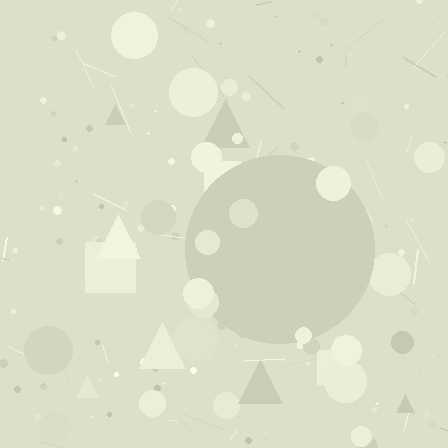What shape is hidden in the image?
A circle is hidden in the image.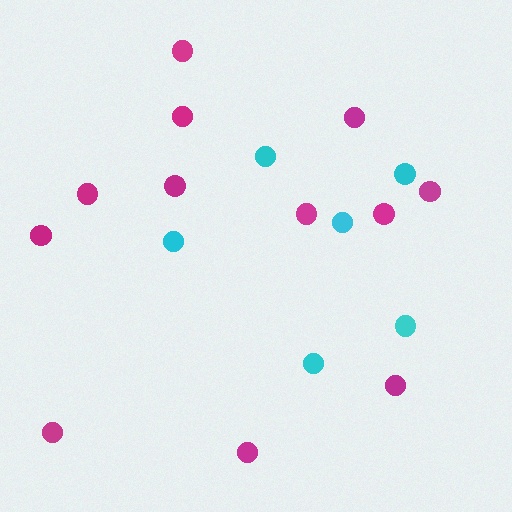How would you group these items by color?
There are 2 groups: one group of cyan circles (6) and one group of magenta circles (12).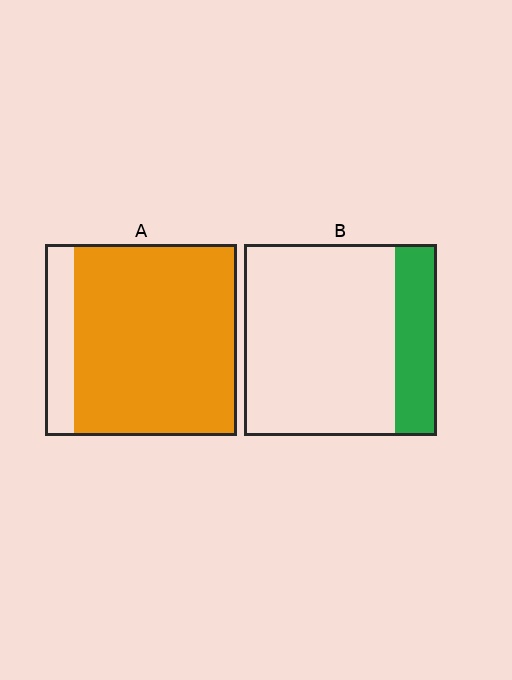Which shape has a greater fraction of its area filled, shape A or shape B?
Shape A.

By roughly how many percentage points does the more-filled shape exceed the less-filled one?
By roughly 65 percentage points (A over B).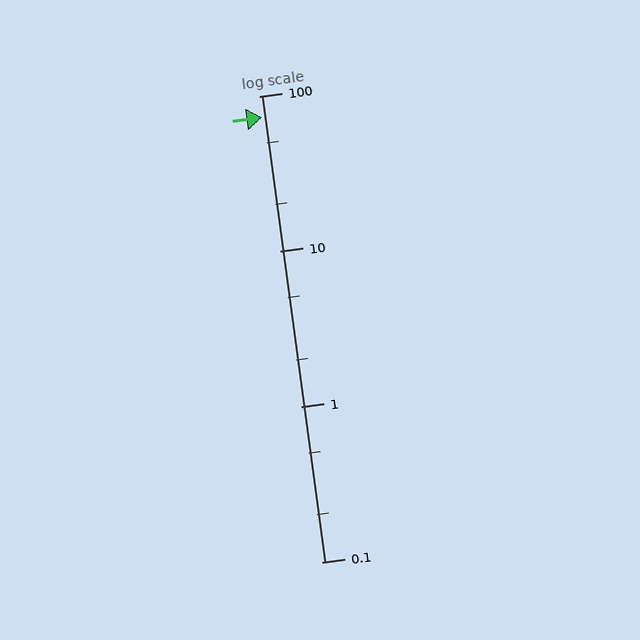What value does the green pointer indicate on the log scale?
The pointer indicates approximately 73.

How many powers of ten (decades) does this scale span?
The scale spans 3 decades, from 0.1 to 100.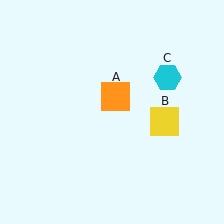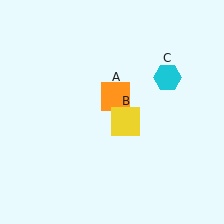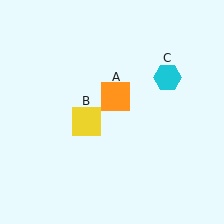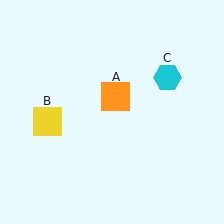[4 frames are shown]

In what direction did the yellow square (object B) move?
The yellow square (object B) moved left.